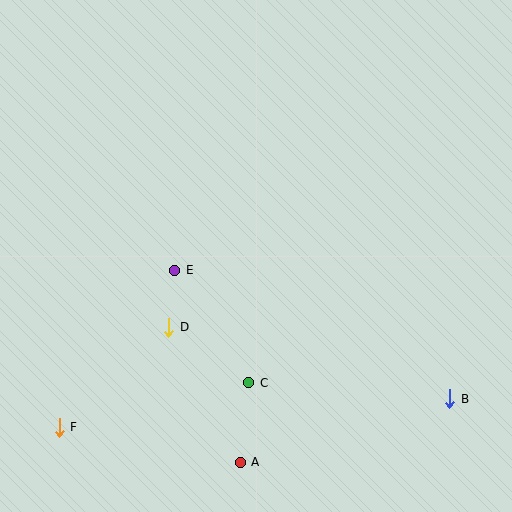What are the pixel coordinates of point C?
Point C is at (249, 383).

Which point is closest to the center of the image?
Point E at (175, 270) is closest to the center.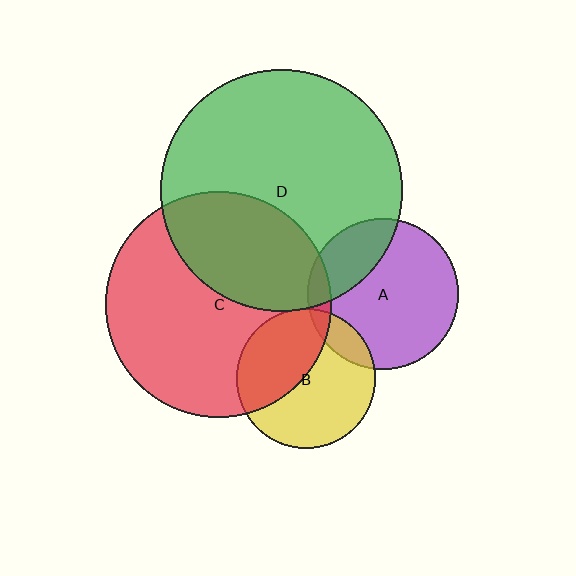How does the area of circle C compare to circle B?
Approximately 2.6 times.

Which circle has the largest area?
Circle D (green).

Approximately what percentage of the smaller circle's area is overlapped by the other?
Approximately 10%.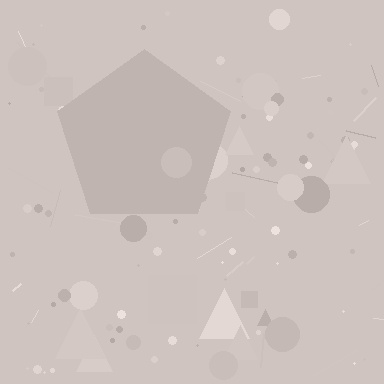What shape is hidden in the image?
A pentagon is hidden in the image.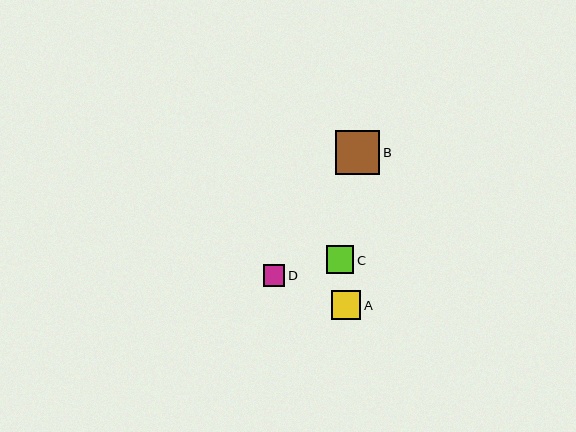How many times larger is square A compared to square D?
Square A is approximately 1.4 times the size of square D.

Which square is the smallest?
Square D is the smallest with a size of approximately 21 pixels.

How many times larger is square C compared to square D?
Square C is approximately 1.3 times the size of square D.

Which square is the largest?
Square B is the largest with a size of approximately 44 pixels.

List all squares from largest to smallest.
From largest to smallest: B, A, C, D.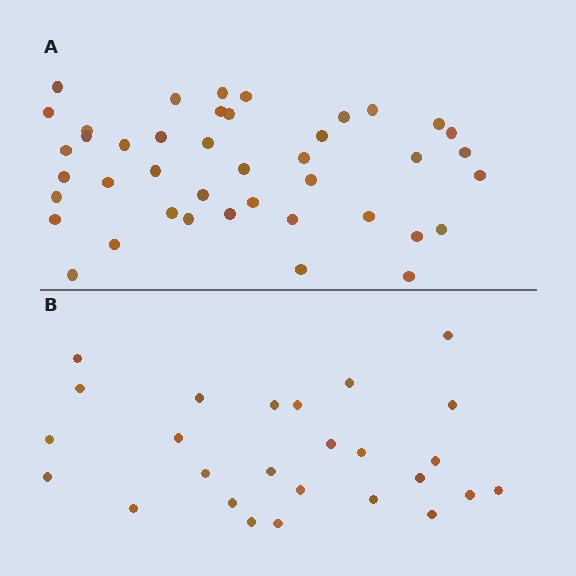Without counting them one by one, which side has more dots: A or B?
Region A (the top region) has more dots.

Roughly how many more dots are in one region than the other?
Region A has approximately 15 more dots than region B.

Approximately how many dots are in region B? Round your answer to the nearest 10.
About 30 dots. (The exact count is 26, which rounds to 30.)